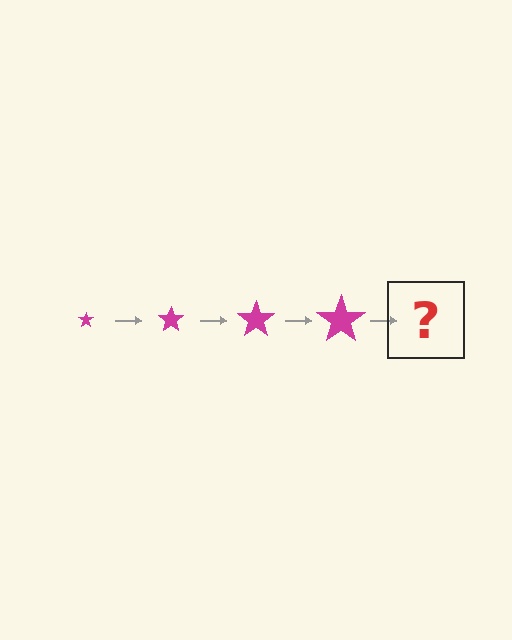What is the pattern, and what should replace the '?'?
The pattern is that the star gets progressively larger each step. The '?' should be a magenta star, larger than the previous one.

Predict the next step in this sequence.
The next step is a magenta star, larger than the previous one.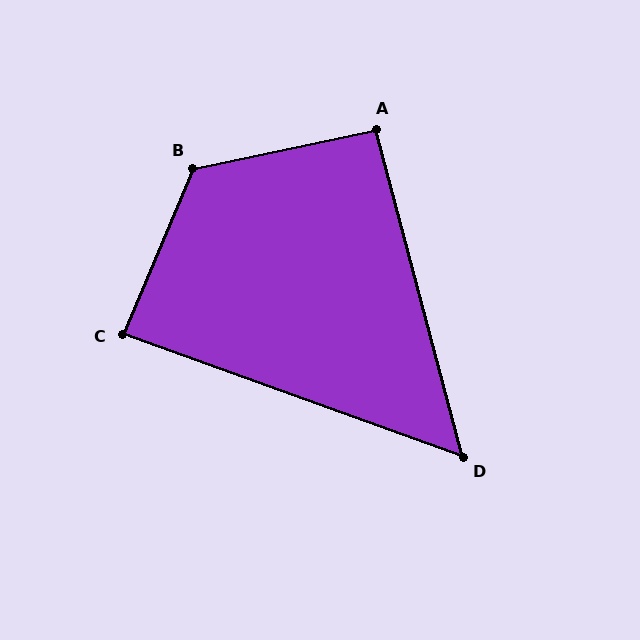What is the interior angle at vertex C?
Approximately 87 degrees (approximately right).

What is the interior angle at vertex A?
Approximately 93 degrees (approximately right).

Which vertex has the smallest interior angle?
D, at approximately 55 degrees.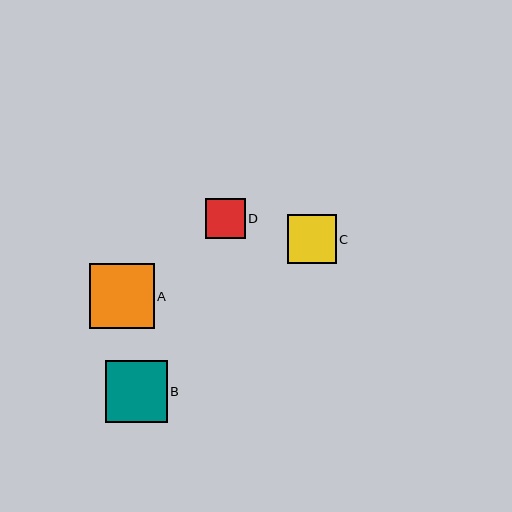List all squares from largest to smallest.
From largest to smallest: A, B, C, D.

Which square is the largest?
Square A is the largest with a size of approximately 65 pixels.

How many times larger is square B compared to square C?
Square B is approximately 1.3 times the size of square C.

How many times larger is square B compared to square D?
Square B is approximately 1.6 times the size of square D.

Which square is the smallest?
Square D is the smallest with a size of approximately 40 pixels.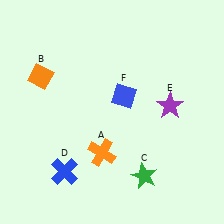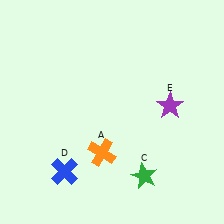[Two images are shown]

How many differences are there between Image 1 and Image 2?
There are 2 differences between the two images.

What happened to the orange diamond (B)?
The orange diamond (B) was removed in Image 2. It was in the top-left area of Image 1.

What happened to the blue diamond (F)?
The blue diamond (F) was removed in Image 2. It was in the top-right area of Image 1.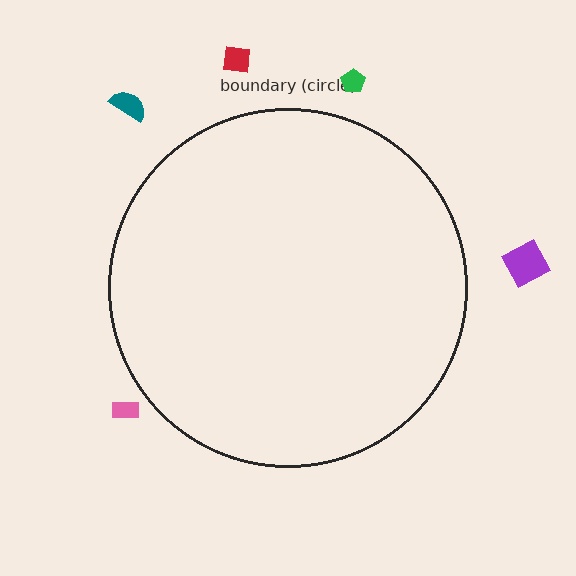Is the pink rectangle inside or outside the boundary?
Outside.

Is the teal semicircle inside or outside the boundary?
Outside.